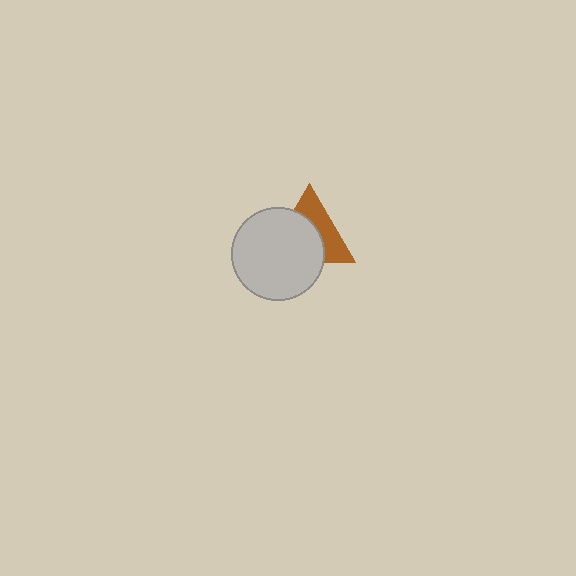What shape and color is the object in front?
The object in front is a light gray circle.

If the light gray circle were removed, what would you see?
You would see the complete brown triangle.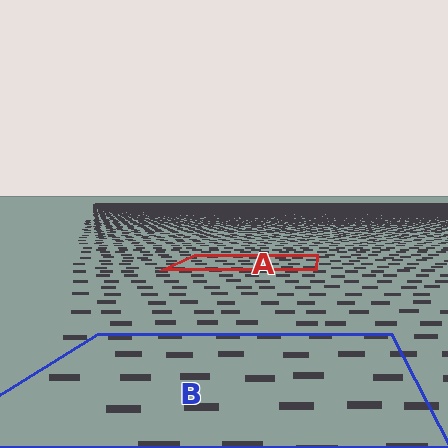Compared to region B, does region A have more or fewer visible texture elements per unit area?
Region A has more texture elements per unit area — they are packed more densely because it is farther away.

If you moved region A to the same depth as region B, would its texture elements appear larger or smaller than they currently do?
They would appear larger. At a closer depth, the same texture elements are projected at a bigger on-screen size.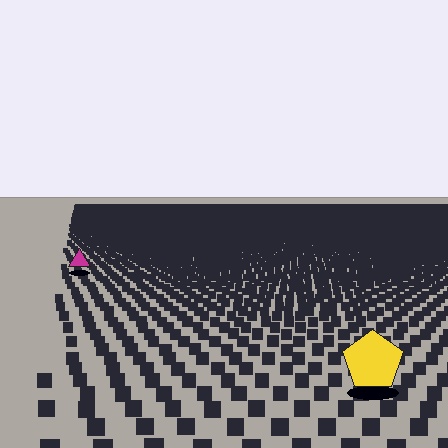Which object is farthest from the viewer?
The magenta triangle is farthest from the viewer. It appears smaller and the ground texture around it is denser.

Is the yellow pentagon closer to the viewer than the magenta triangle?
Yes. The yellow pentagon is closer — you can tell from the texture gradient: the ground texture is coarser near it.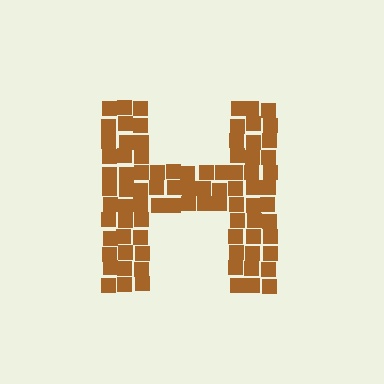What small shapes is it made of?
It is made of small squares.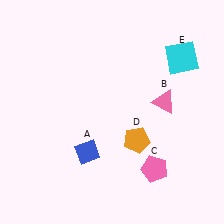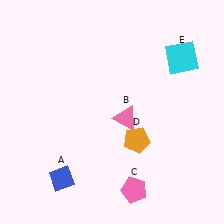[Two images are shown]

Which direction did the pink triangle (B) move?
The pink triangle (B) moved left.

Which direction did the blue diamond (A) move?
The blue diamond (A) moved down.